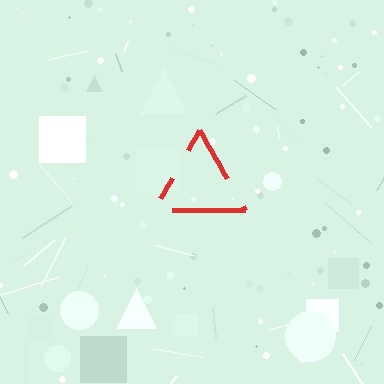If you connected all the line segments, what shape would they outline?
They would outline a triangle.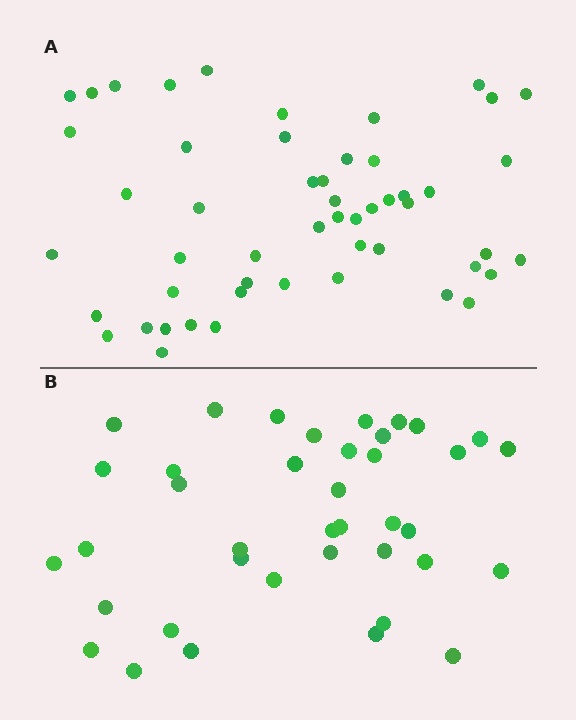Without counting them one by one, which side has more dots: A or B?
Region A (the top region) has more dots.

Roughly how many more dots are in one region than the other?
Region A has approximately 15 more dots than region B.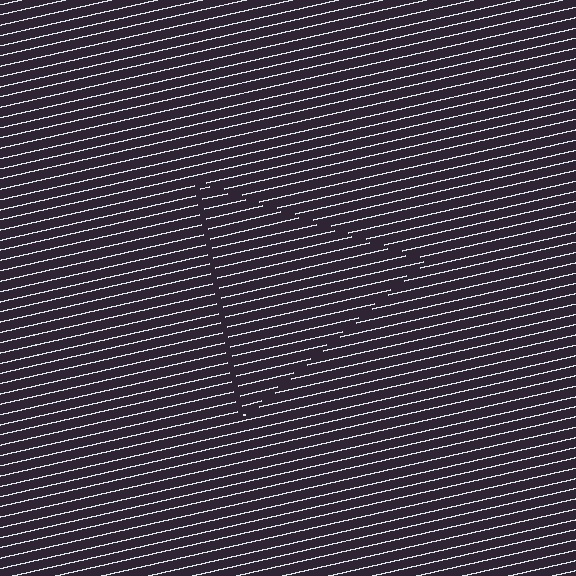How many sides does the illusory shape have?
3 sides — the line-ends trace a triangle.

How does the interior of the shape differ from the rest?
The interior of the shape contains the same grating, shifted by half a period — the contour is defined by the phase discontinuity where line-ends from the inner and outer gratings abut.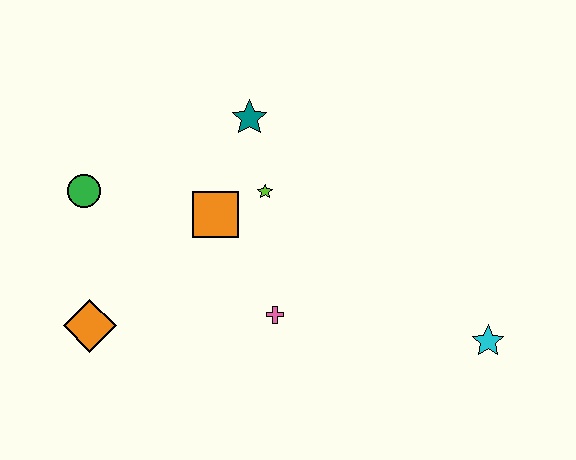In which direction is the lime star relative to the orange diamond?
The lime star is to the right of the orange diamond.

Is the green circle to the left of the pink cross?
Yes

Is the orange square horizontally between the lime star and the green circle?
Yes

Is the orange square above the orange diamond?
Yes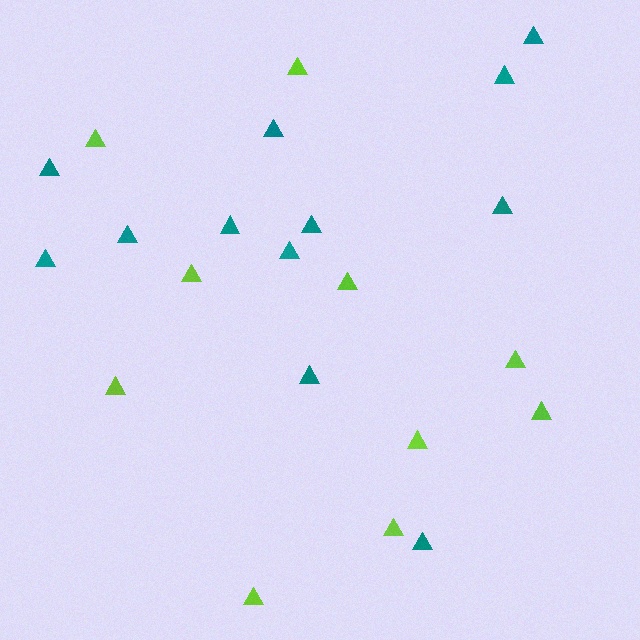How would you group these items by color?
There are 2 groups: one group of lime triangles (10) and one group of teal triangles (12).